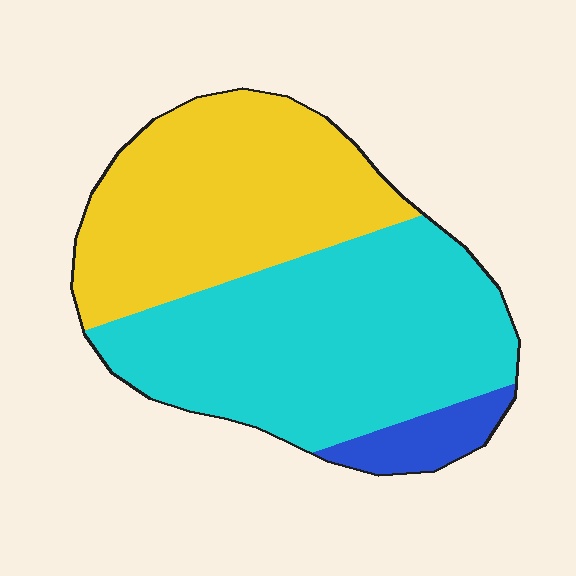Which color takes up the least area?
Blue, at roughly 5%.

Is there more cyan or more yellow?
Cyan.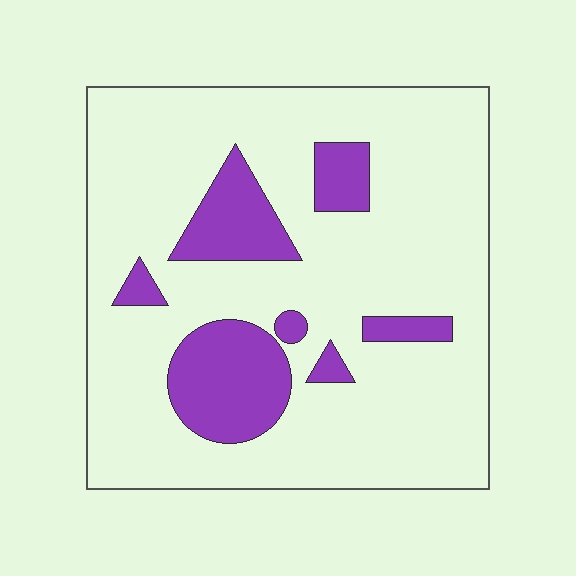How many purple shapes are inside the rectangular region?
7.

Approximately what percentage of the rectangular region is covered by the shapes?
Approximately 20%.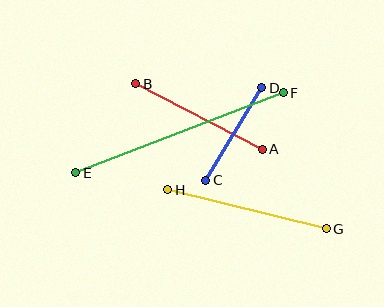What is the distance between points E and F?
The distance is approximately 222 pixels.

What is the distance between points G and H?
The distance is approximately 163 pixels.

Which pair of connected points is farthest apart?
Points E and F are farthest apart.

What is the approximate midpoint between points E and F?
The midpoint is at approximately (180, 133) pixels.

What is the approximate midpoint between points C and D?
The midpoint is at approximately (234, 134) pixels.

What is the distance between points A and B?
The distance is approximately 142 pixels.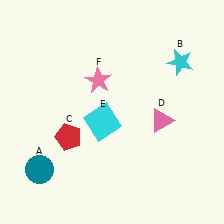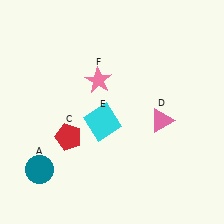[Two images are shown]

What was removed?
The cyan star (B) was removed in Image 2.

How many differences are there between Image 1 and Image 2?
There is 1 difference between the two images.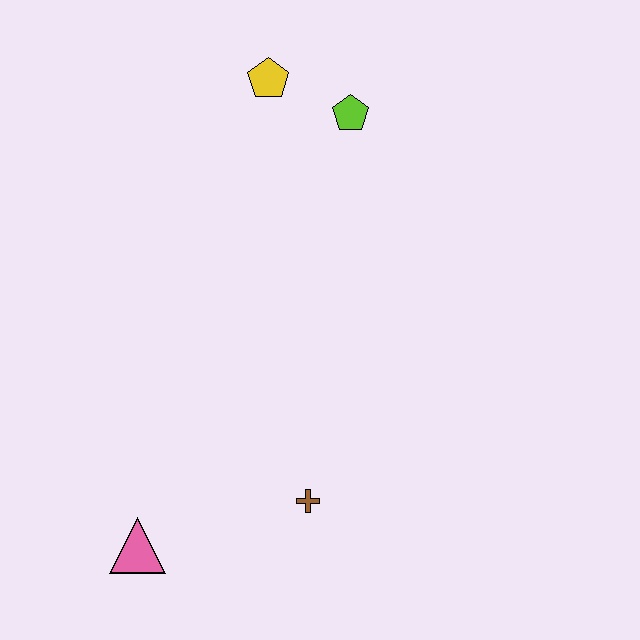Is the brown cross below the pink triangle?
No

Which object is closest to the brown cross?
The pink triangle is closest to the brown cross.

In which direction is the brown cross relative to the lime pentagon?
The brown cross is below the lime pentagon.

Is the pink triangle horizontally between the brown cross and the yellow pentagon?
No